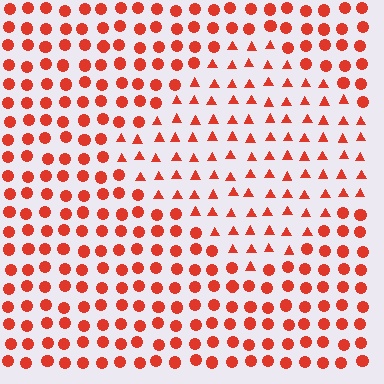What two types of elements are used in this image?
The image uses triangles inside the diamond region and circles outside it.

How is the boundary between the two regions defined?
The boundary is defined by a change in element shape: triangles inside vs. circles outside. All elements share the same color and spacing.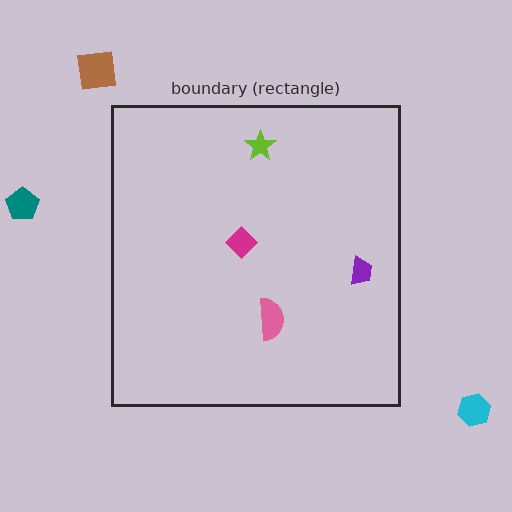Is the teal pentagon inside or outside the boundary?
Outside.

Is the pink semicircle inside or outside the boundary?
Inside.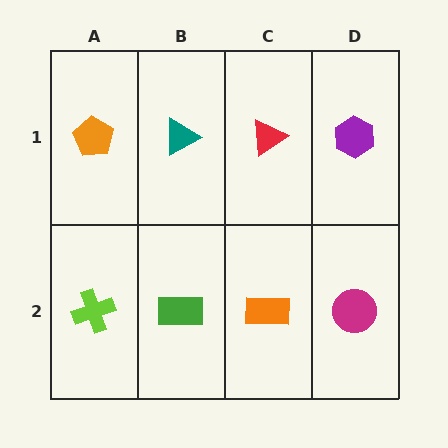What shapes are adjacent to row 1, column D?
A magenta circle (row 2, column D), a red triangle (row 1, column C).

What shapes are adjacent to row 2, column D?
A purple hexagon (row 1, column D), an orange rectangle (row 2, column C).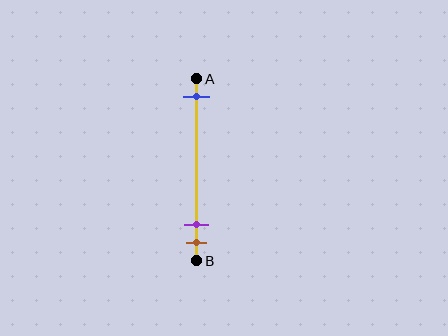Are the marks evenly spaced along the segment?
No, the marks are not evenly spaced.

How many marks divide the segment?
There are 3 marks dividing the segment.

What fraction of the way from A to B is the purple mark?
The purple mark is approximately 80% (0.8) of the way from A to B.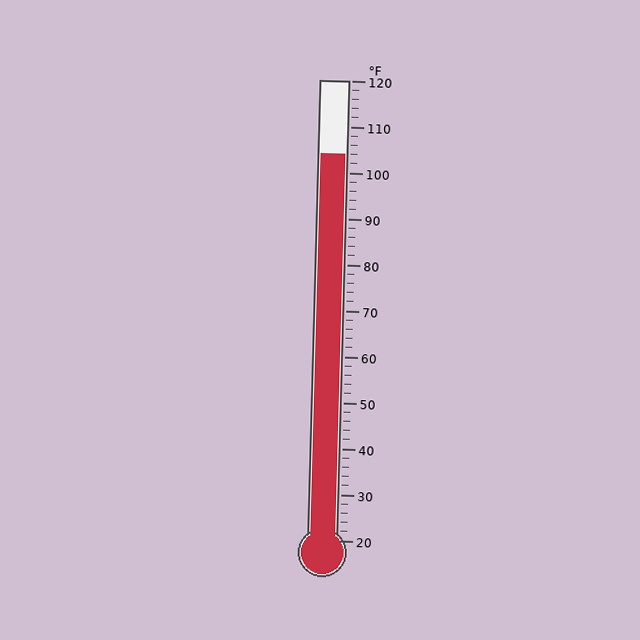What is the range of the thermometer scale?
The thermometer scale ranges from 20°F to 120°F.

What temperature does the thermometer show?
The thermometer shows approximately 104°F.